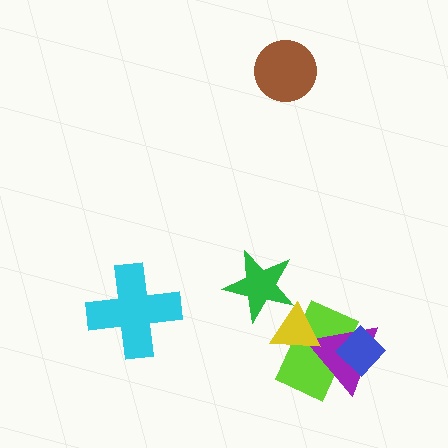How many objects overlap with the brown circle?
0 objects overlap with the brown circle.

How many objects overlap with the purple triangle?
3 objects overlap with the purple triangle.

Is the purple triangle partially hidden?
Yes, it is partially covered by another shape.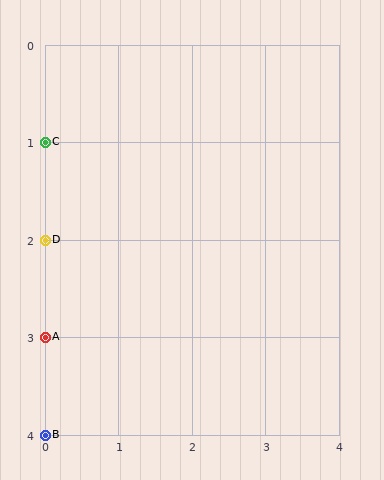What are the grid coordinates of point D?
Point D is at grid coordinates (0, 2).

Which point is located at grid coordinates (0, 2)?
Point D is at (0, 2).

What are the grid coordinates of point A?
Point A is at grid coordinates (0, 3).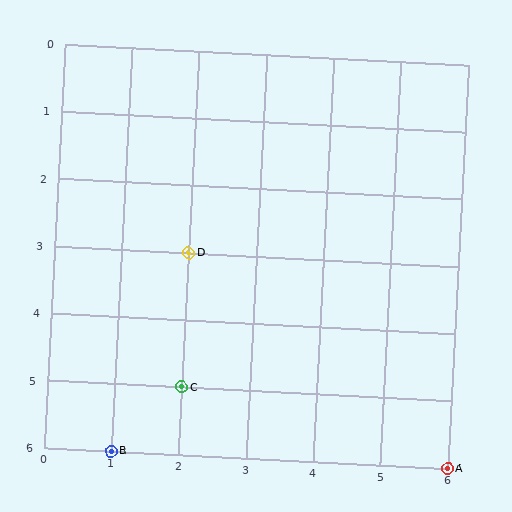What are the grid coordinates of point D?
Point D is at grid coordinates (2, 3).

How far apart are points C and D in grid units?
Points C and D are 2 rows apart.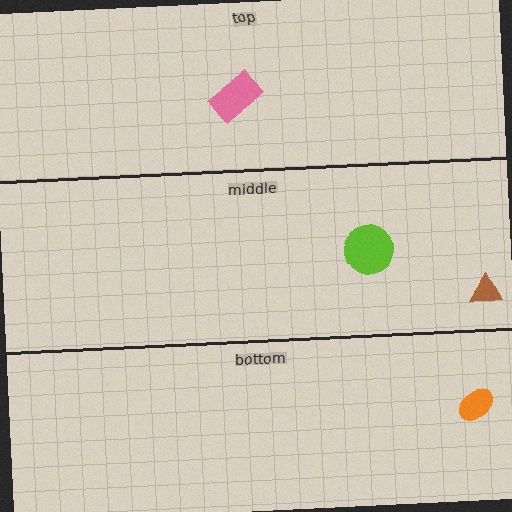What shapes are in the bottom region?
The orange ellipse.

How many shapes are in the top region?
1.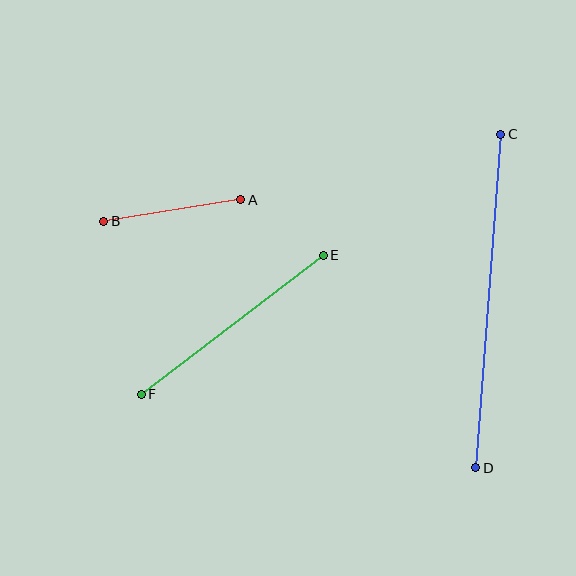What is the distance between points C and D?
The distance is approximately 334 pixels.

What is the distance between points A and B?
The distance is approximately 139 pixels.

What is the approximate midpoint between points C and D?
The midpoint is at approximately (488, 301) pixels.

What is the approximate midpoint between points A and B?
The midpoint is at approximately (172, 211) pixels.